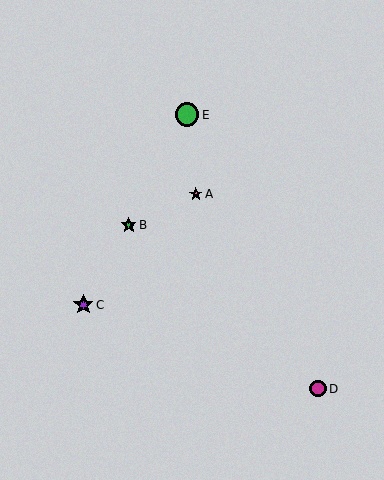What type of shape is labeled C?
Shape C is a purple star.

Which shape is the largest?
The green circle (labeled E) is the largest.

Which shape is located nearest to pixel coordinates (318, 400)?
The magenta circle (labeled D) at (318, 389) is nearest to that location.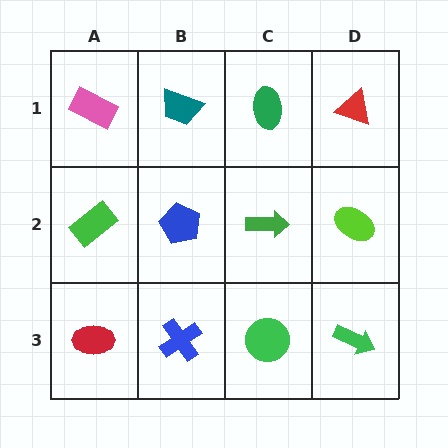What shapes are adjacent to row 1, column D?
A lime ellipse (row 2, column D), a green ellipse (row 1, column C).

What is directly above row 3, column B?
A blue pentagon.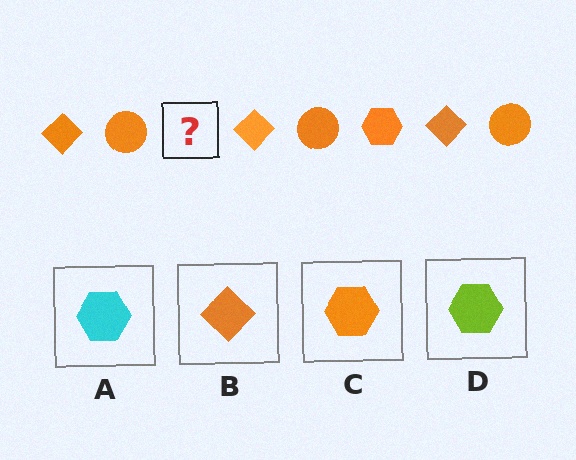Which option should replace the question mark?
Option C.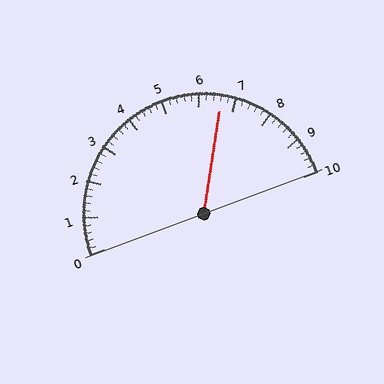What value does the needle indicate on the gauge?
The needle indicates approximately 6.6.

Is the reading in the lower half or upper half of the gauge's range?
The reading is in the upper half of the range (0 to 10).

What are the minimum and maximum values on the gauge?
The gauge ranges from 0 to 10.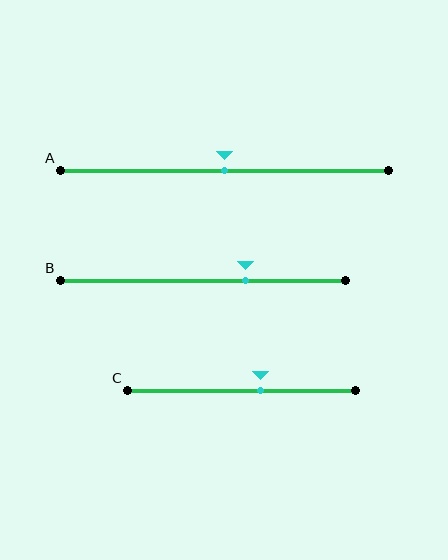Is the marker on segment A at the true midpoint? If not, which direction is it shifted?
Yes, the marker on segment A is at the true midpoint.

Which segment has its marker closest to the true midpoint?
Segment A has its marker closest to the true midpoint.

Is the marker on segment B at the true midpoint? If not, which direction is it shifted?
No, the marker on segment B is shifted to the right by about 15% of the segment length.